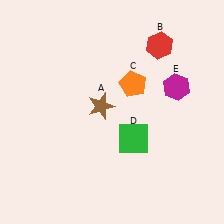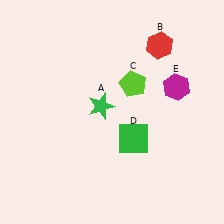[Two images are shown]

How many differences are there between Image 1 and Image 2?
There are 2 differences between the two images.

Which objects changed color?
A changed from brown to green. C changed from orange to lime.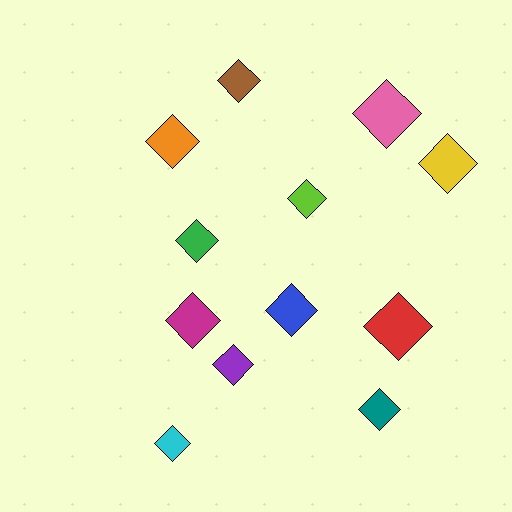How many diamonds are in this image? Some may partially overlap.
There are 12 diamonds.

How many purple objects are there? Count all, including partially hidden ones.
There is 1 purple object.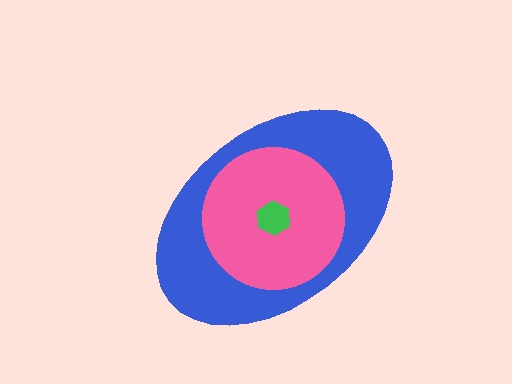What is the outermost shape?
The blue ellipse.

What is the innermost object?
The green hexagon.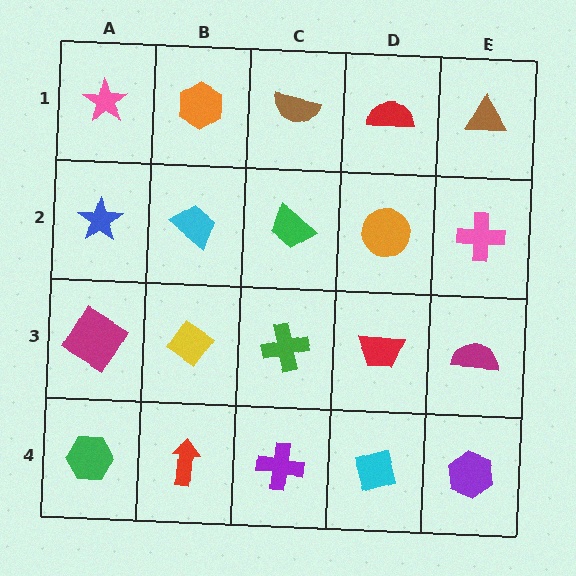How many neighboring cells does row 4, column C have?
3.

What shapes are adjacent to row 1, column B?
A cyan trapezoid (row 2, column B), a pink star (row 1, column A), a brown semicircle (row 1, column C).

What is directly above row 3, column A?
A blue star.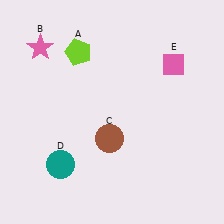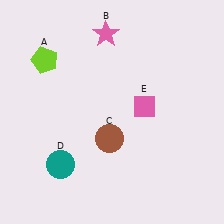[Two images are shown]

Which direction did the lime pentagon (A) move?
The lime pentagon (A) moved left.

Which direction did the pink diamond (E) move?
The pink diamond (E) moved down.